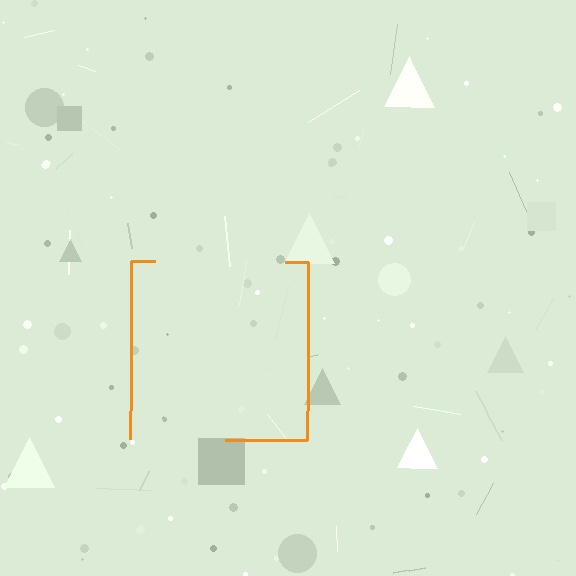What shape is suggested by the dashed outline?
The dashed outline suggests a square.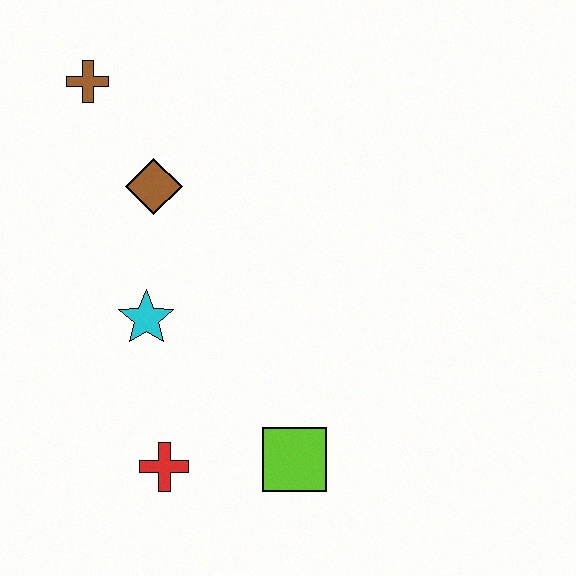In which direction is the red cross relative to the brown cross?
The red cross is below the brown cross.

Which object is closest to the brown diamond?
The brown cross is closest to the brown diamond.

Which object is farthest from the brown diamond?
The lime square is farthest from the brown diamond.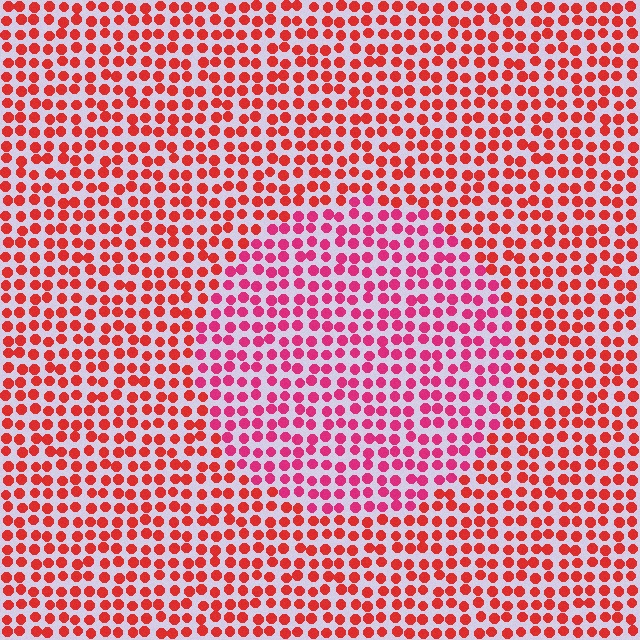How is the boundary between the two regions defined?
The boundary is defined purely by a slight shift in hue (about 28 degrees). Spacing, size, and orientation are identical on both sides.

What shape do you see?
I see a circle.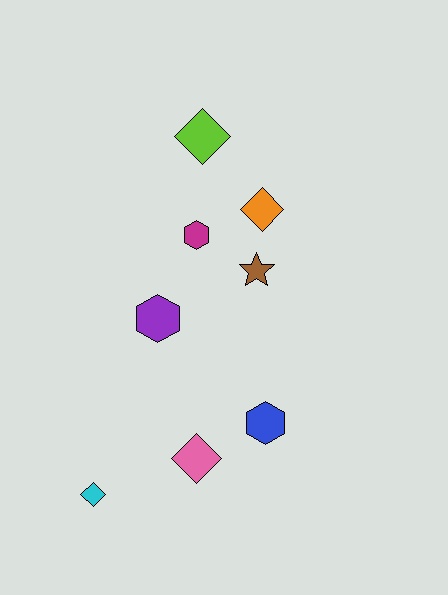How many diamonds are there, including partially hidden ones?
There are 4 diamonds.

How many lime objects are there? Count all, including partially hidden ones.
There is 1 lime object.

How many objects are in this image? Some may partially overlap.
There are 8 objects.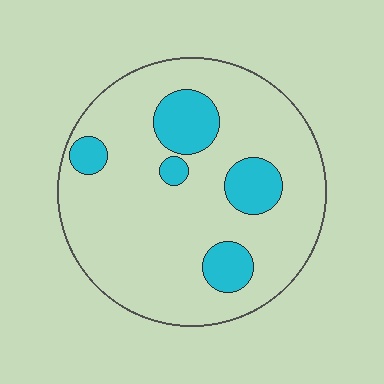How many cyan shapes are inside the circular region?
5.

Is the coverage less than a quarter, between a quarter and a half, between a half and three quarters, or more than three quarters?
Less than a quarter.